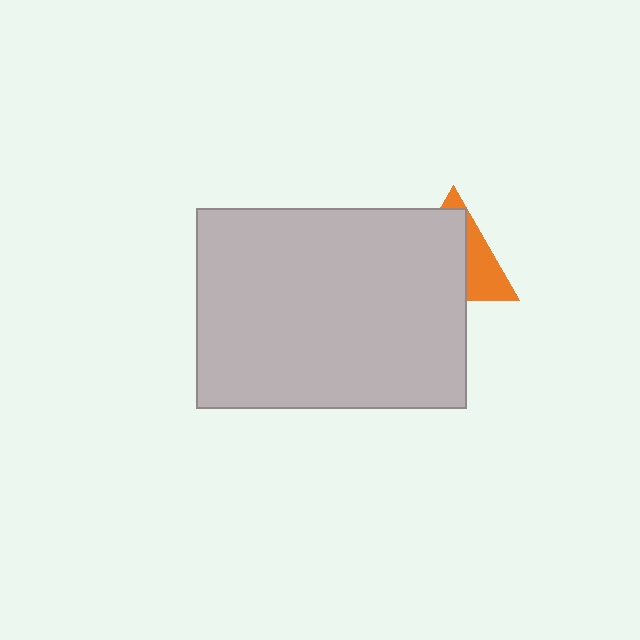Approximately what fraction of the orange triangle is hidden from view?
Roughly 65% of the orange triangle is hidden behind the light gray rectangle.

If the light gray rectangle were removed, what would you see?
You would see the complete orange triangle.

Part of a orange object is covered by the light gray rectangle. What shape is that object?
It is a triangle.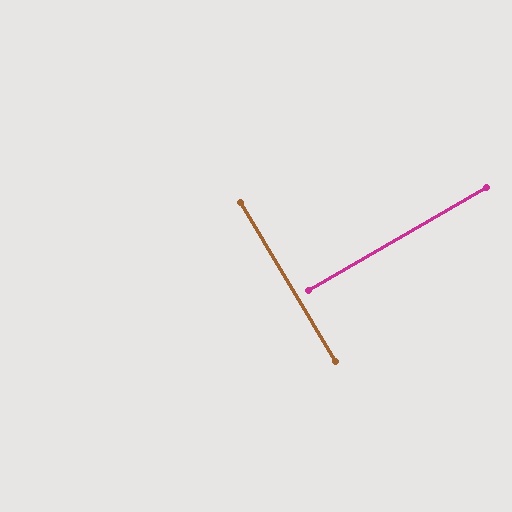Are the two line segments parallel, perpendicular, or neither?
Perpendicular — they meet at approximately 89°.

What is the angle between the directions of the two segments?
Approximately 89 degrees.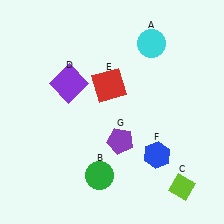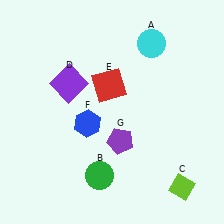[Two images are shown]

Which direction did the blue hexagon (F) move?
The blue hexagon (F) moved left.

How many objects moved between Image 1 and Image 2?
1 object moved between the two images.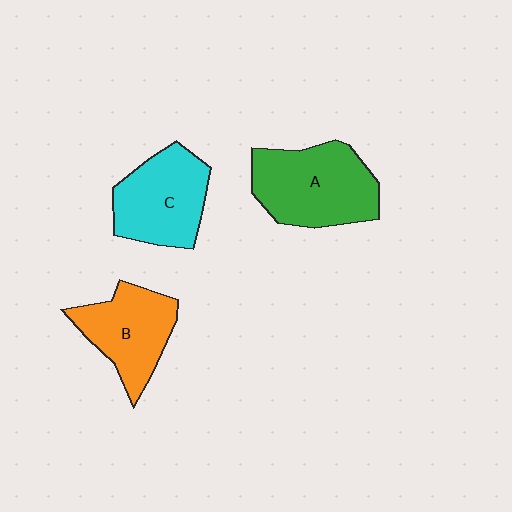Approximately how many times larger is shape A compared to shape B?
Approximately 1.3 times.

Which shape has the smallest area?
Shape B (orange).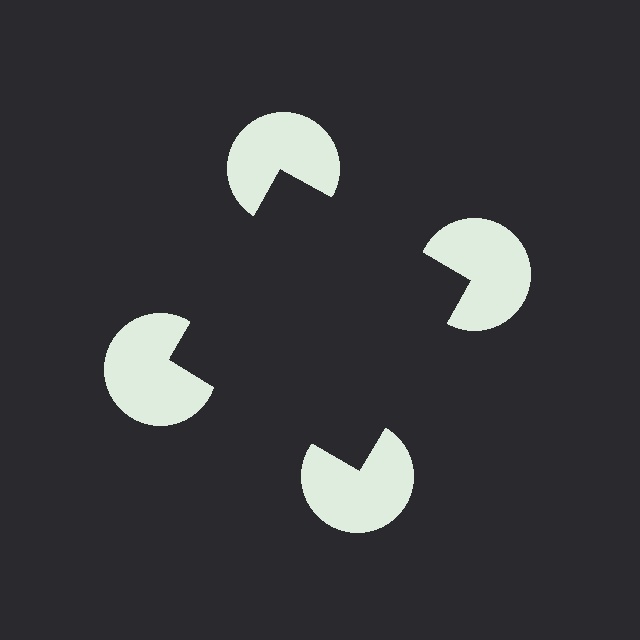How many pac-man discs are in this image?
There are 4 — one at each vertex of the illusory square.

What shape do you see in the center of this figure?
An illusory square — its edges are inferred from the aligned wedge cuts in the pac-man discs, not physically drawn.